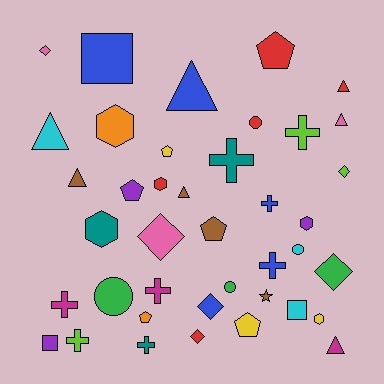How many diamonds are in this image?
There are 6 diamonds.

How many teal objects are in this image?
There are 3 teal objects.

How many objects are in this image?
There are 40 objects.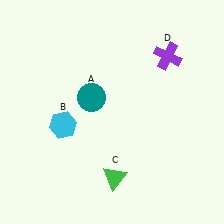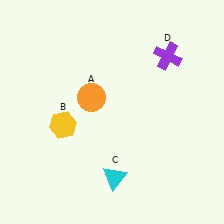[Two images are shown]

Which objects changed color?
A changed from teal to orange. B changed from cyan to yellow. C changed from green to cyan.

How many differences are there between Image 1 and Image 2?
There are 3 differences between the two images.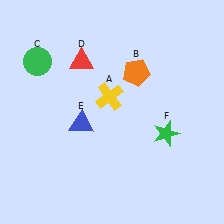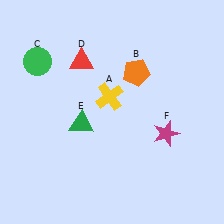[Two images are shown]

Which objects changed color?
E changed from blue to green. F changed from green to magenta.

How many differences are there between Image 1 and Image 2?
There are 2 differences between the two images.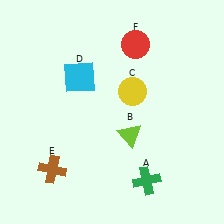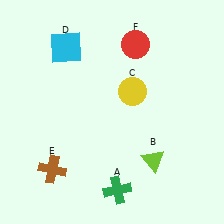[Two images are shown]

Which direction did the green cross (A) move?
The green cross (A) moved left.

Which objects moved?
The objects that moved are: the green cross (A), the lime triangle (B), the cyan square (D).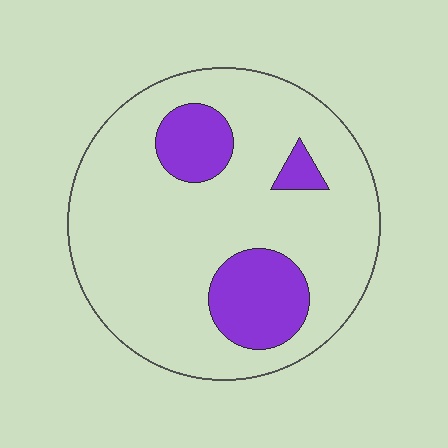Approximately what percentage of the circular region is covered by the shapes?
Approximately 20%.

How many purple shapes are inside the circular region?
3.